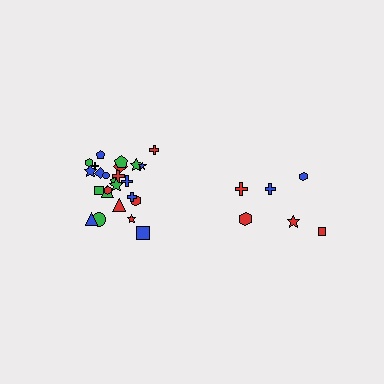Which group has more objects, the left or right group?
The left group.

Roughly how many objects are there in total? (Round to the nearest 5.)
Roughly 30 objects in total.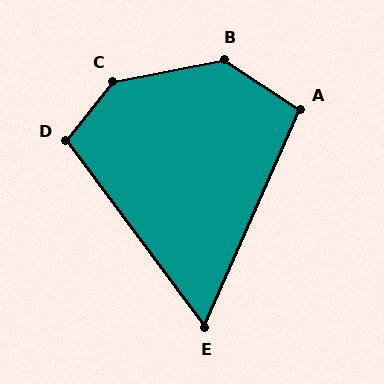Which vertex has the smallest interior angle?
E, at approximately 60 degrees.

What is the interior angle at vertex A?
Approximately 100 degrees (obtuse).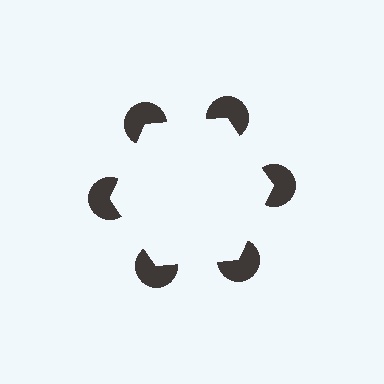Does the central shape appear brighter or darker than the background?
It typically appears slightly brighter than the background, even though no actual brightness change is drawn.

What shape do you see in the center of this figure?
An illusory hexagon — its edges are inferred from the aligned wedge cuts in the pac-man discs, not physically drawn.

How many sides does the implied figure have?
6 sides.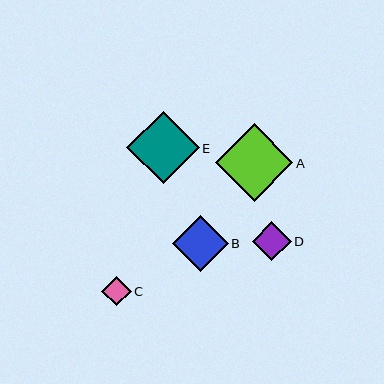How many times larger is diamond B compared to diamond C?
Diamond B is approximately 1.9 times the size of diamond C.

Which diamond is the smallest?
Diamond C is the smallest with a size of approximately 30 pixels.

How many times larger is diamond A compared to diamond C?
Diamond A is approximately 2.6 times the size of diamond C.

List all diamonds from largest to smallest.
From largest to smallest: A, E, B, D, C.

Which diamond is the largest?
Diamond A is the largest with a size of approximately 77 pixels.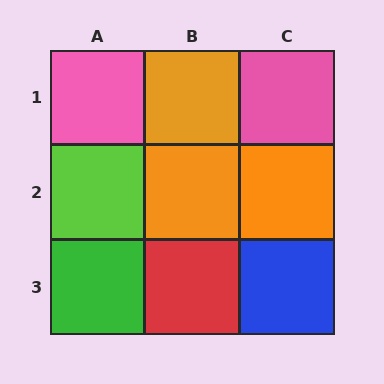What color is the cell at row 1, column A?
Pink.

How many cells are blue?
1 cell is blue.